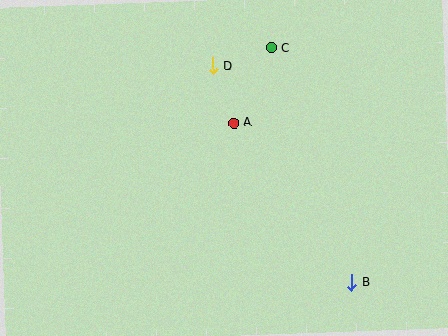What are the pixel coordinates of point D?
Point D is at (213, 66).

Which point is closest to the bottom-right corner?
Point B is closest to the bottom-right corner.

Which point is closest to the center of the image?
Point A at (234, 123) is closest to the center.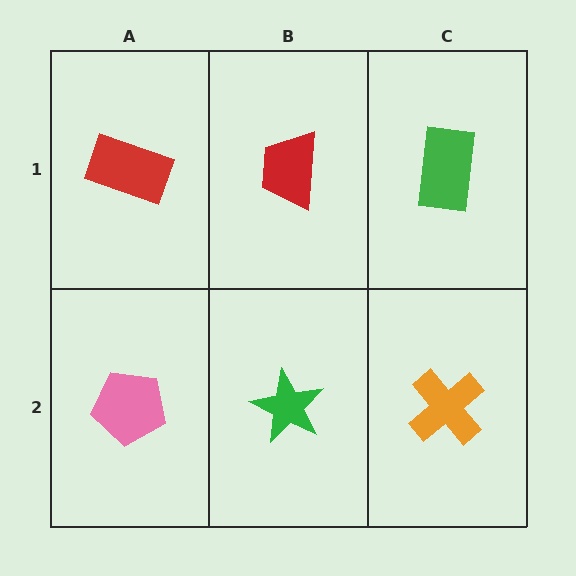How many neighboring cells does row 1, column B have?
3.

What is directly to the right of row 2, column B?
An orange cross.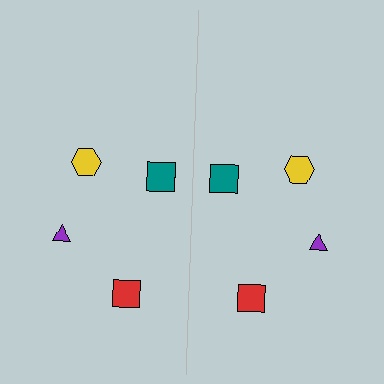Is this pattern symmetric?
Yes, this pattern has bilateral (reflection) symmetry.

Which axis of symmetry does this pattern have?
The pattern has a vertical axis of symmetry running through the center of the image.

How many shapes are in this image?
There are 8 shapes in this image.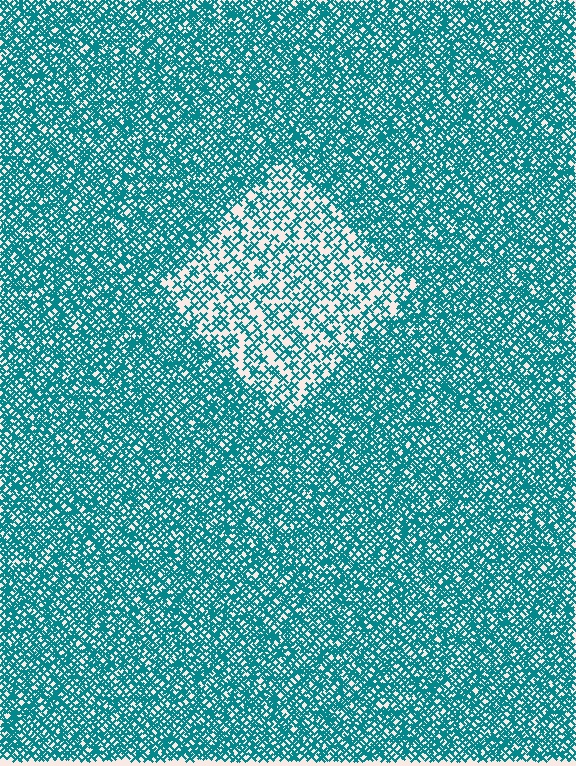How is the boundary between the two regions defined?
The boundary is defined by a change in element density (approximately 2.2x ratio). All elements are the same color, size, and shape.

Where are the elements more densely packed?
The elements are more densely packed outside the diamond boundary.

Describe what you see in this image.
The image contains small teal elements arranged at two different densities. A diamond-shaped region is visible where the elements are less densely packed than the surrounding area.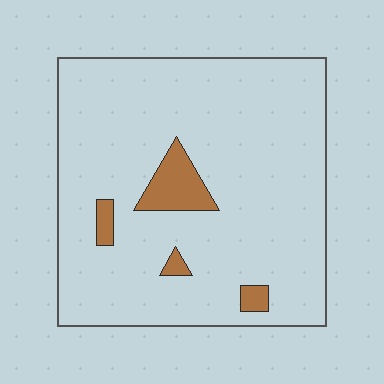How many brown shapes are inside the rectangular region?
4.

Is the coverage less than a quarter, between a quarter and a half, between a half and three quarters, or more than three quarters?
Less than a quarter.